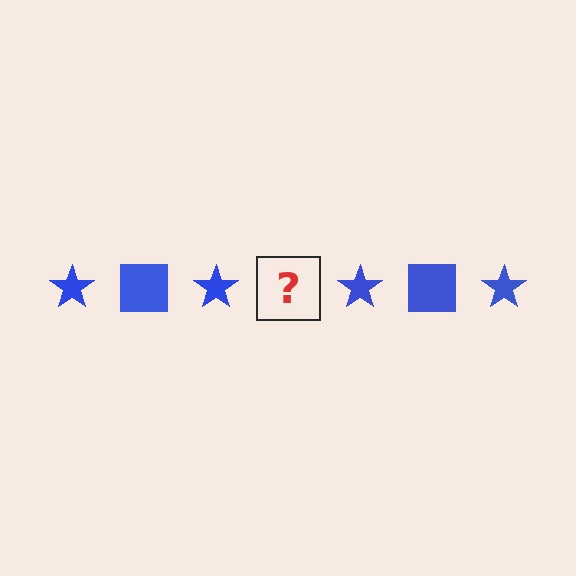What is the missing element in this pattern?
The missing element is a blue square.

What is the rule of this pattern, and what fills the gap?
The rule is that the pattern cycles through star, square shapes in blue. The gap should be filled with a blue square.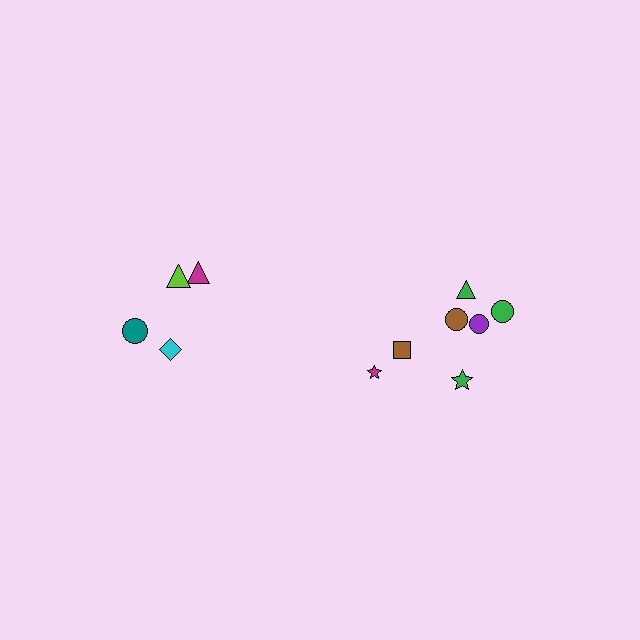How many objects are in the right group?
There are 8 objects.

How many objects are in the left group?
There are 4 objects.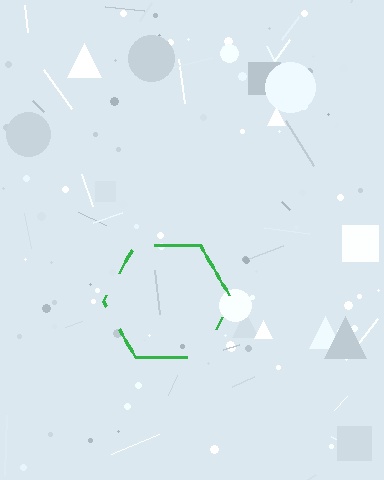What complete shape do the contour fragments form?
The contour fragments form a hexagon.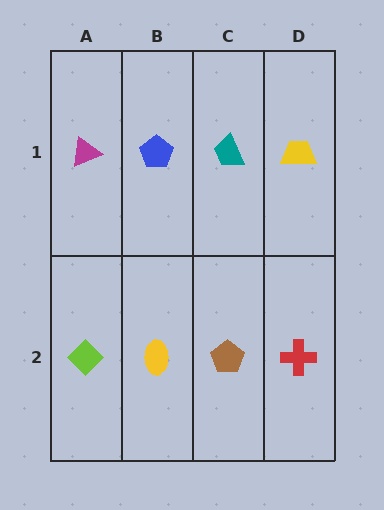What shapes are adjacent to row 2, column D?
A yellow trapezoid (row 1, column D), a brown pentagon (row 2, column C).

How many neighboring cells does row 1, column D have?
2.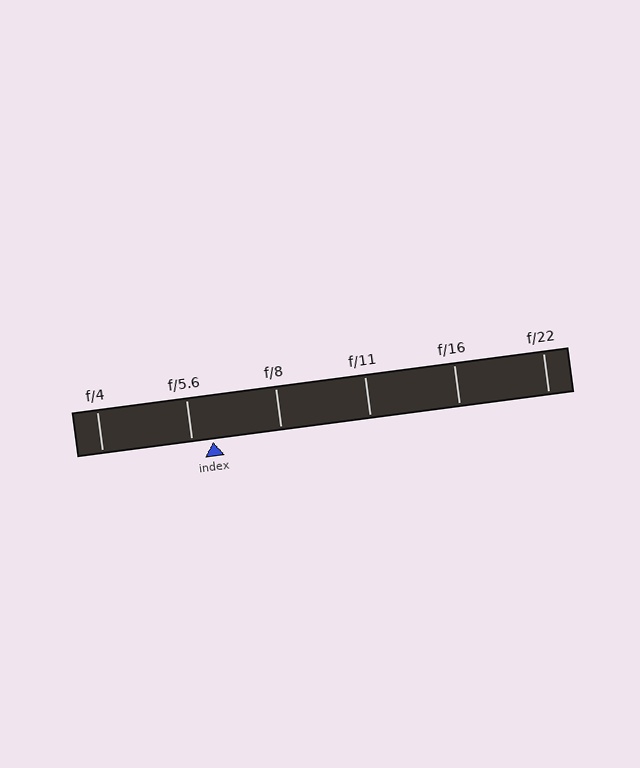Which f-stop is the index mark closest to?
The index mark is closest to f/5.6.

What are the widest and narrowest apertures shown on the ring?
The widest aperture shown is f/4 and the narrowest is f/22.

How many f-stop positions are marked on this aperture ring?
There are 6 f-stop positions marked.